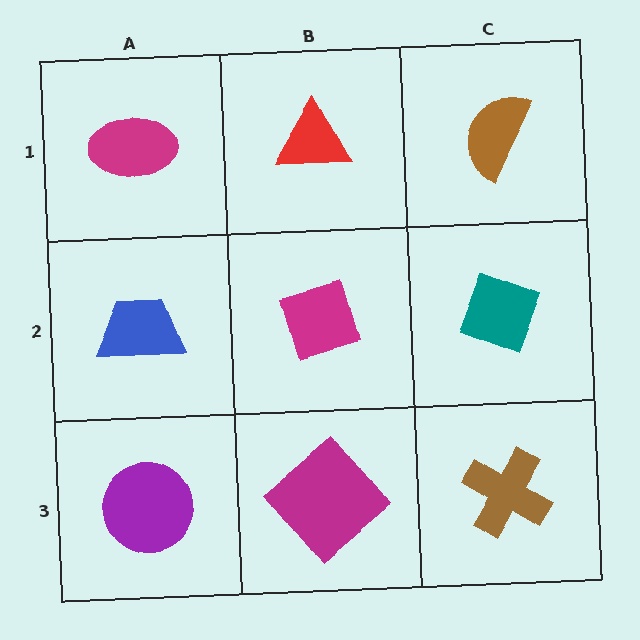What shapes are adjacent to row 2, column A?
A magenta ellipse (row 1, column A), a purple circle (row 3, column A), a magenta diamond (row 2, column B).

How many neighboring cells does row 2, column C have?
3.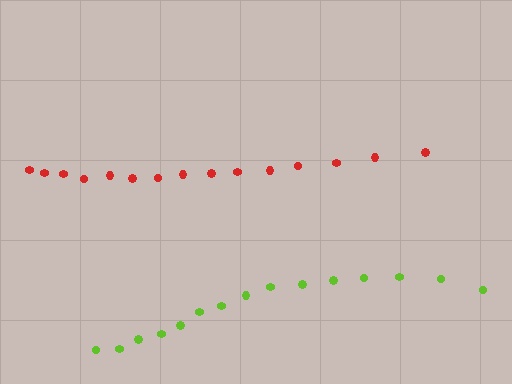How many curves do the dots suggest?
There are 2 distinct paths.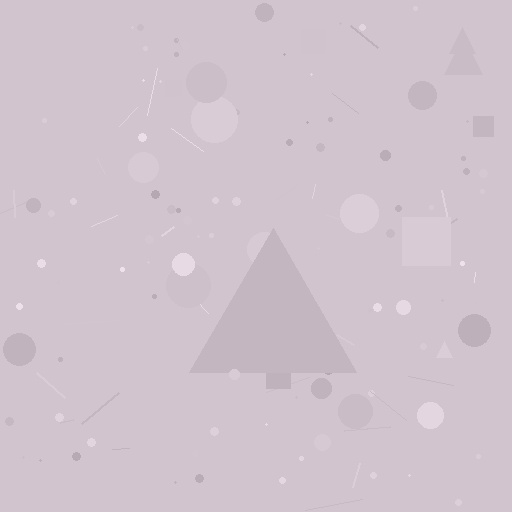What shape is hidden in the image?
A triangle is hidden in the image.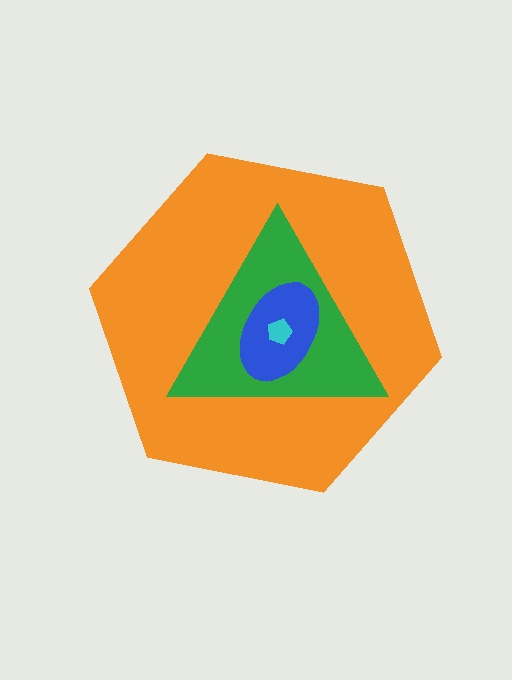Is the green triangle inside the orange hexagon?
Yes.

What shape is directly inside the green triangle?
The blue ellipse.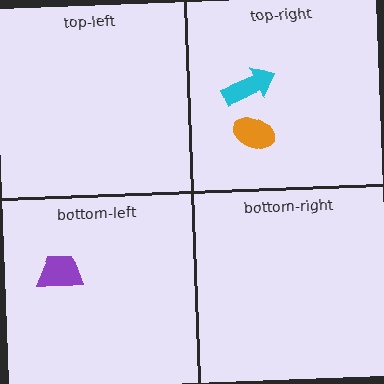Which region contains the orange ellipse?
The top-right region.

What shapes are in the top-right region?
The cyan arrow, the orange ellipse.